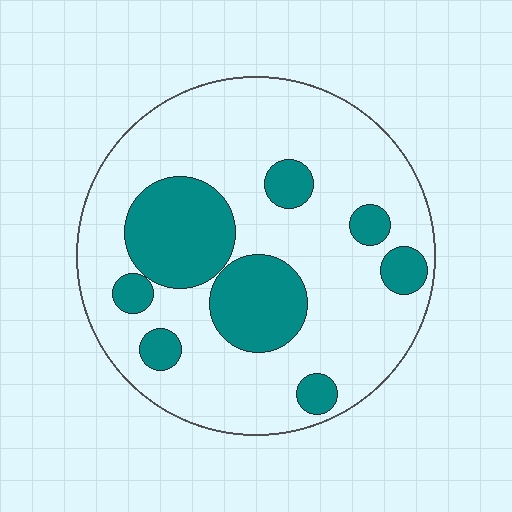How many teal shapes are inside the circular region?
8.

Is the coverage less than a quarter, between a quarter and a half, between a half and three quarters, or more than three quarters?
Between a quarter and a half.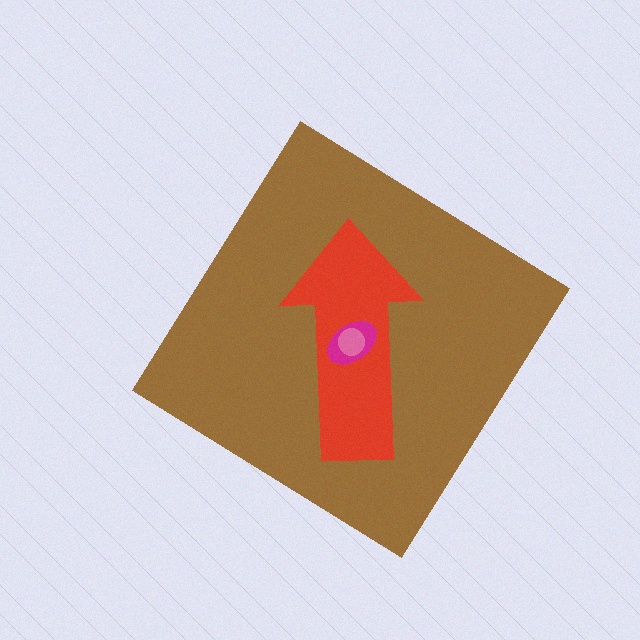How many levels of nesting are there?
4.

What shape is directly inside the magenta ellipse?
The pink circle.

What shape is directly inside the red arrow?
The magenta ellipse.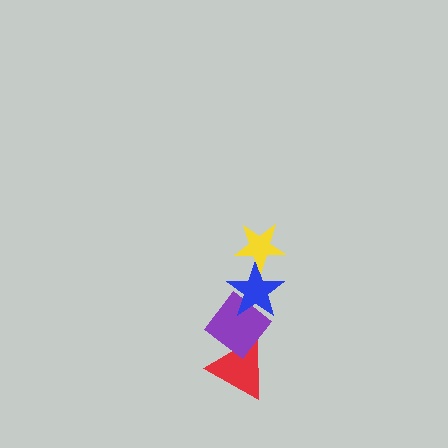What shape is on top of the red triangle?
The purple diamond is on top of the red triangle.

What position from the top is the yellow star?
The yellow star is 1st from the top.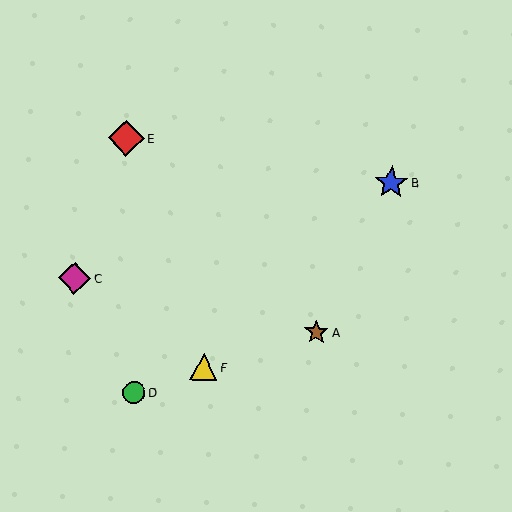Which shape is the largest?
The red diamond (labeled E) is the largest.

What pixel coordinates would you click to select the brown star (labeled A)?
Click at (316, 332) to select the brown star A.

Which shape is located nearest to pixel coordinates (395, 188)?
The blue star (labeled B) at (391, 183) is nearest to that location.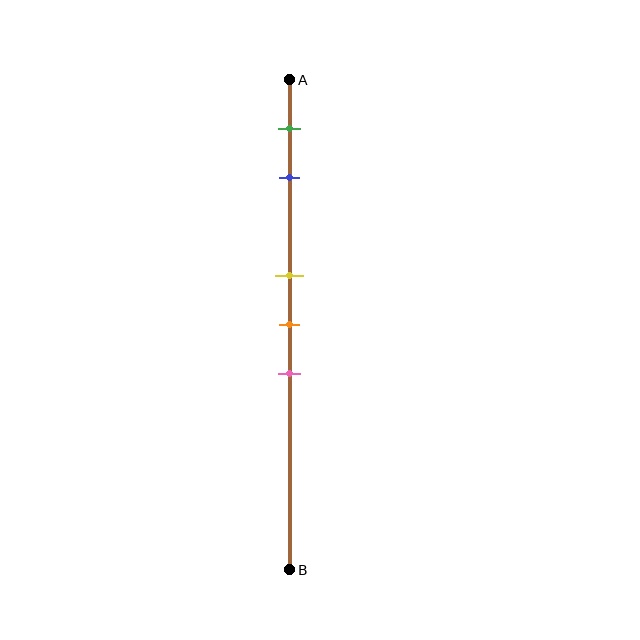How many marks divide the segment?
There are 5 marks dividing the segment.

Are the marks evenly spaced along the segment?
No, the marks are not evenly spaced.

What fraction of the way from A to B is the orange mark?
The orange mark is approximately 50% (0.5) of the way from A to B.